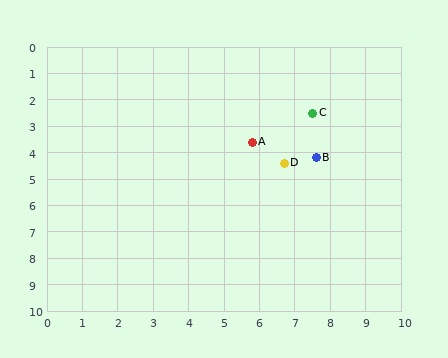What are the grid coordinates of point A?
Point A is at approximately (5.8, 3.6).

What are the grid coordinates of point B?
Point B is at approximately (7.6, 4.2).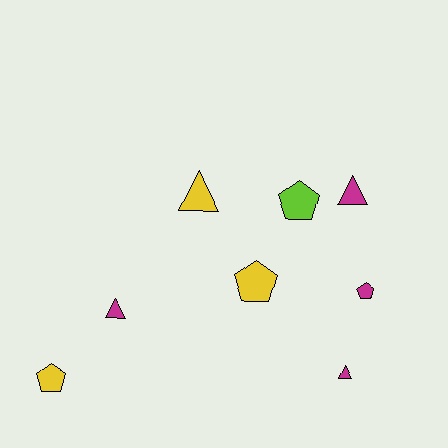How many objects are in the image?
There are 8 objects.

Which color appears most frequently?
Magenta, with 4 objects.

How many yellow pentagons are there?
There are 2 yellow pentagons.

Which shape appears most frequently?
Triangle, with 4 objects.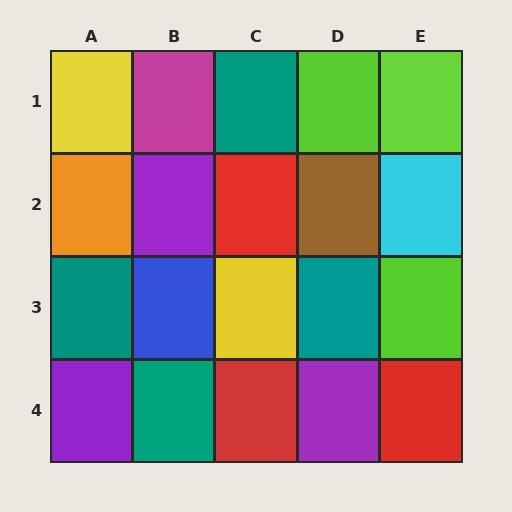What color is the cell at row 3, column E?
Lime.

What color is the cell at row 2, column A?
Orange.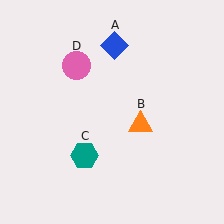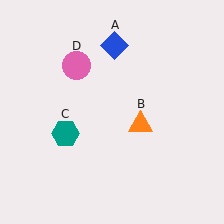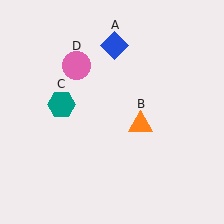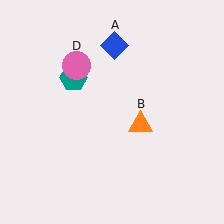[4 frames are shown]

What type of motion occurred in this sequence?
The teal hexagon (object C) rotated clockwise around the center of the scene.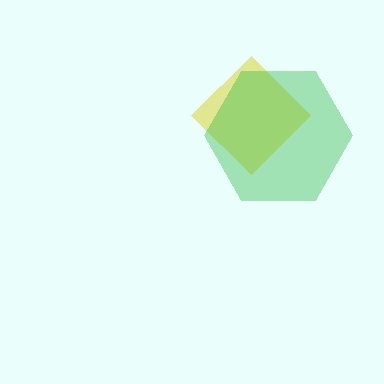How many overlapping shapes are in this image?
There are 2 overlapping shapes in the image.